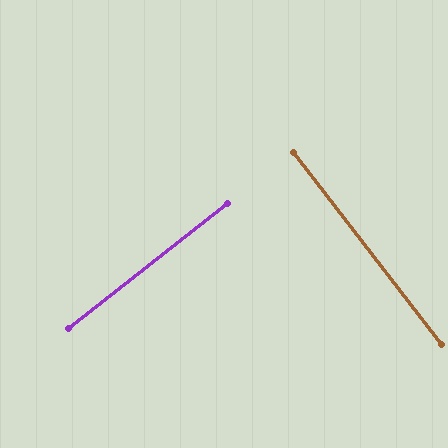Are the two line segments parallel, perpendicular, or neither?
Perpendicular — they meet at approximately 89°.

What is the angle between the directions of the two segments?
Approximately 89 degrees.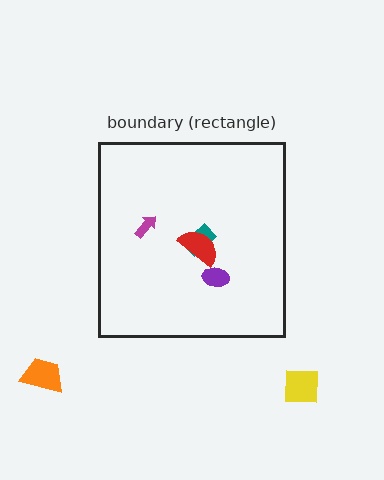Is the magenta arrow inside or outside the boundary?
Inside.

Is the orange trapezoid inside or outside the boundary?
Outside.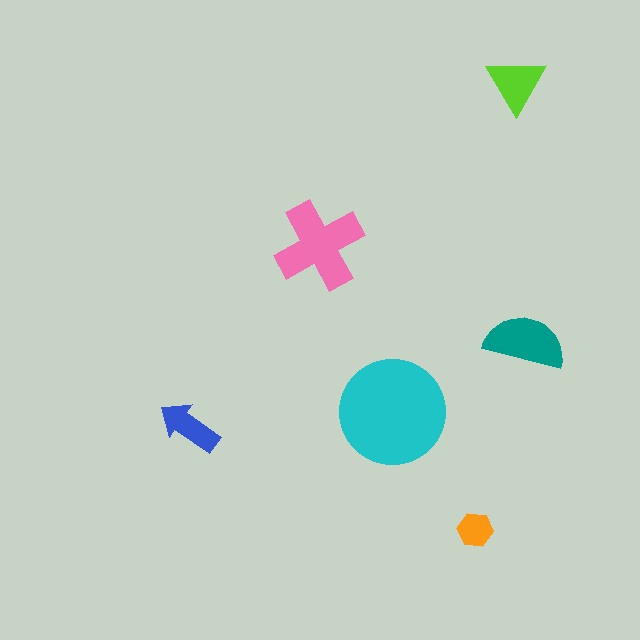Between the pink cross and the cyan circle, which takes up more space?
The cyan circle.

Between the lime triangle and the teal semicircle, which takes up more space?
The teal semicircle.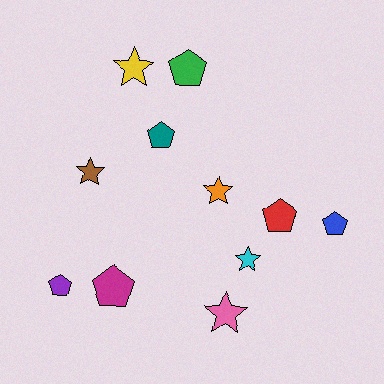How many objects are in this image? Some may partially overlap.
There are 11 objects.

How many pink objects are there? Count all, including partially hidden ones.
There is 1 pink object.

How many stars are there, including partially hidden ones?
There are 5 stars.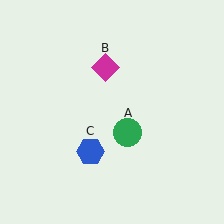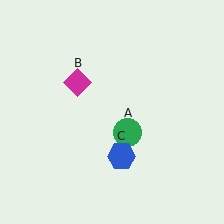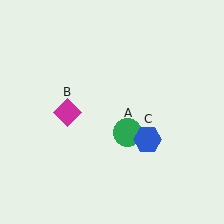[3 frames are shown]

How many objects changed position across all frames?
2 objects changed position: magenta diamond (object B), blue hexagon (object C).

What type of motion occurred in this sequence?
The magenta diamond (object B), blue hexagon (object C) rotated counterclockwise around the center of the scene.